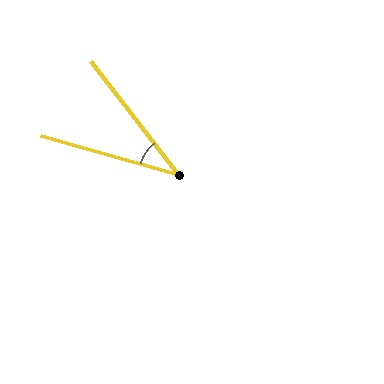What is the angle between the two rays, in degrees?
Approximately 37 degrees.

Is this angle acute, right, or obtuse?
It is acute.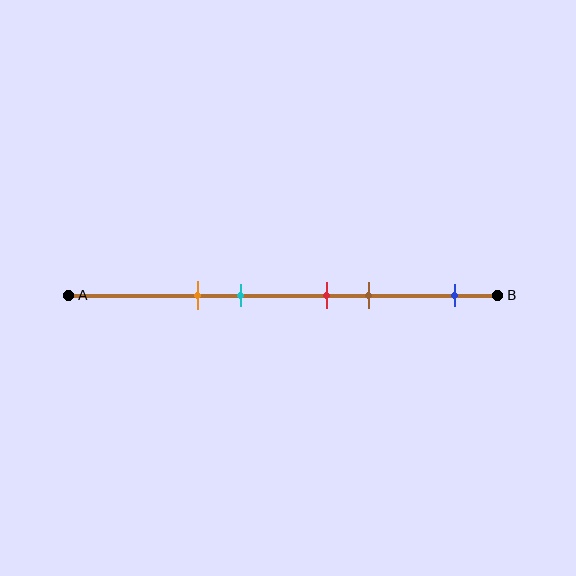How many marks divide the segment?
There are 5 marks dividing the segment.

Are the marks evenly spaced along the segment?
No, the marks are not evenly spaced.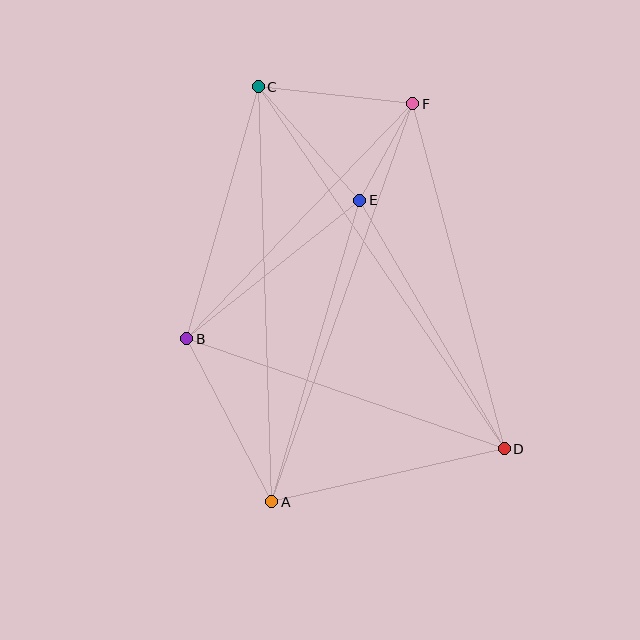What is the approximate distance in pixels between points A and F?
The distance between A and F is approximately 422 pixels.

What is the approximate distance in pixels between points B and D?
The distance between B and D is approximately 336 pixels.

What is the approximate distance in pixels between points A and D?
The distance between A and D is approximately 239 pixels.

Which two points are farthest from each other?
Points C and D are farthest from each other.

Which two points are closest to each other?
Points E and F are closest to each other.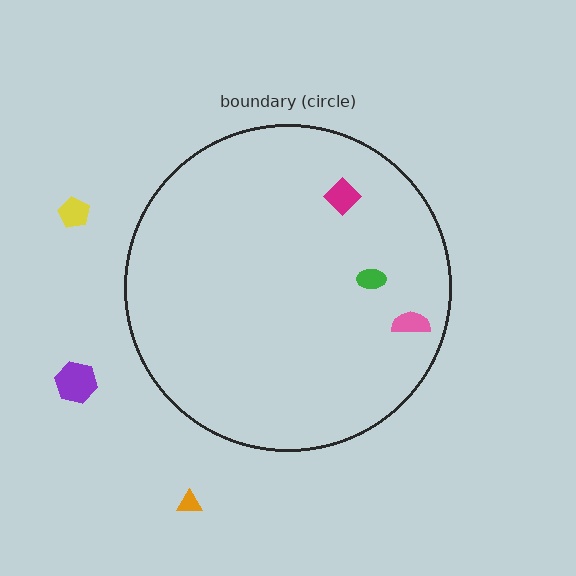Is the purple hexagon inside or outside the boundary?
Outside.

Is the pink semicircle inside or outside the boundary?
Inside.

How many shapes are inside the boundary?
3 inside, 3 outside.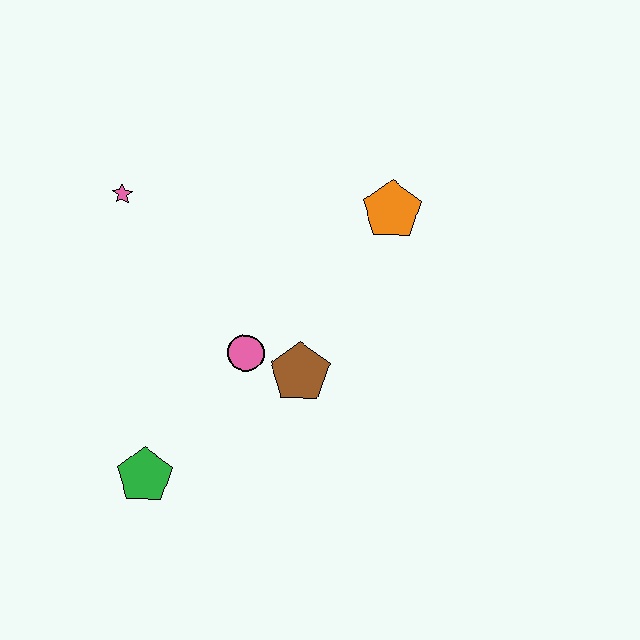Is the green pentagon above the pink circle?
No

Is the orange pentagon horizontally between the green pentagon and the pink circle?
No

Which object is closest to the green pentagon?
The pink circle is closest to the green pentagon.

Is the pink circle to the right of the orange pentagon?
No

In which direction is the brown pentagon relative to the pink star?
The brown pentagon is to the right of the pink star.